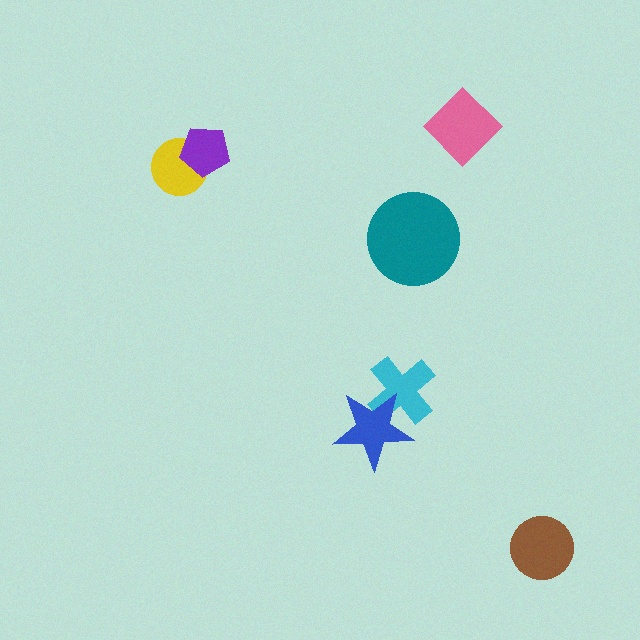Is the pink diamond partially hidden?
No, no other shape covers it.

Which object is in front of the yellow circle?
The purple pentagon is in front of the yellow circle.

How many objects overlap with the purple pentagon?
1 object overlaps with the purple pentagon.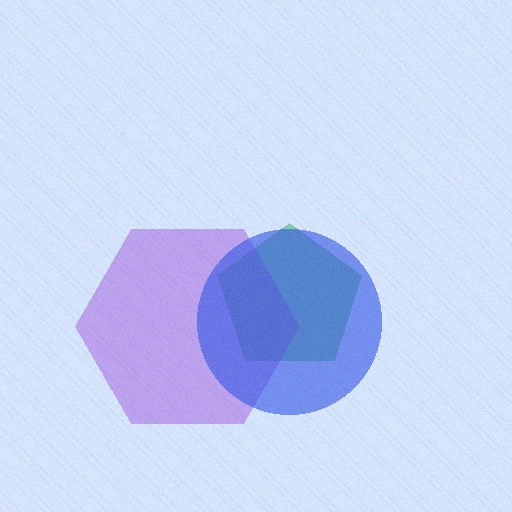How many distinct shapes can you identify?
There are 3 distinct shapes: a green pentagon, a purple hexagon, a blue circle.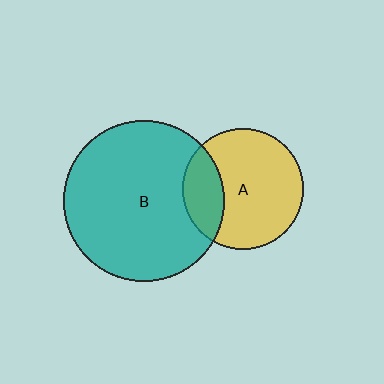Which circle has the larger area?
Circle B (teal).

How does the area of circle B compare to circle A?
Approximately 1.8 times.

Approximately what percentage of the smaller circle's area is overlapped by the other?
Approximately 25%.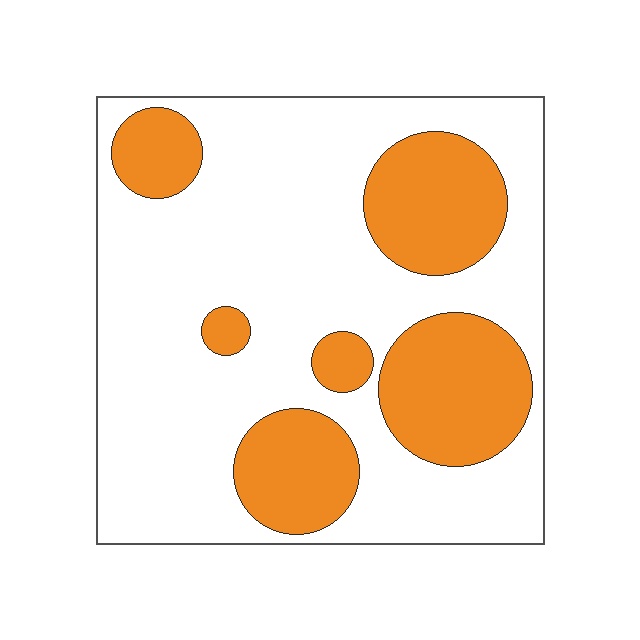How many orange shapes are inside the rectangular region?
6.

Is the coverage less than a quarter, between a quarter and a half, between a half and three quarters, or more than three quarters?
Between a quarter and a half.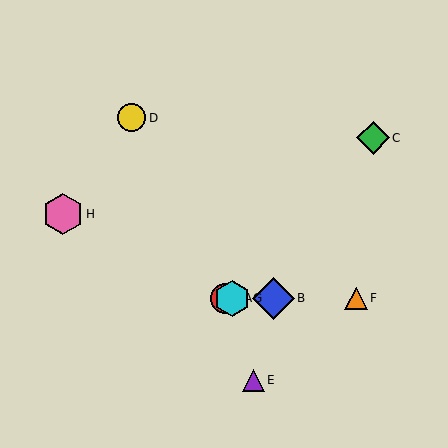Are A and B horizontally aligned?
Yes, both are at y≈298.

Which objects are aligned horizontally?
Objects A, B, F, G are aligned horizontally.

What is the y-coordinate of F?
Object F is at y≈298.